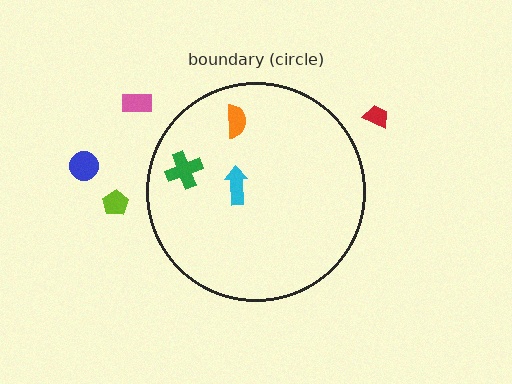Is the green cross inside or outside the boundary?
Inside.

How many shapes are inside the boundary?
3 inside, 4 outside.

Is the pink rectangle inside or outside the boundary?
Outside.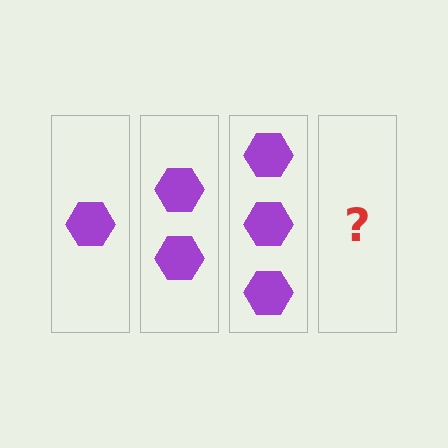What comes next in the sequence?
The next element should be 4 hexagons.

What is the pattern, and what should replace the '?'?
The pattern is that each step adds one more hexagon. The '?' should be 4 hexagons.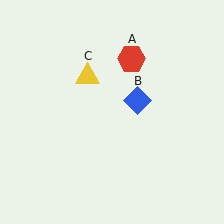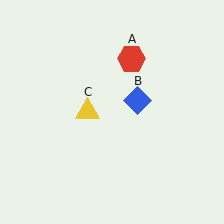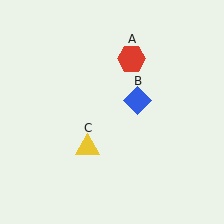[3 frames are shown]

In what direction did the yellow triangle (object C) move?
The yellow triangle (object C) moved down.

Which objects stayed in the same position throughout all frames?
Red hexagon (object A) and blue diamond (object B) remained stationary.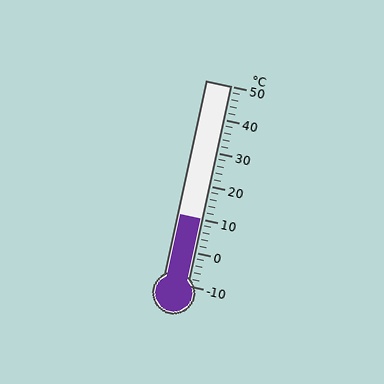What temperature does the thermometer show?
The thermometer shows approximately 10°C.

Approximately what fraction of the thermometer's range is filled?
The thermometer is filled to approximately 35% of its range.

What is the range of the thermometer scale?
The thermometer scale ranges from -10°C to 50°C.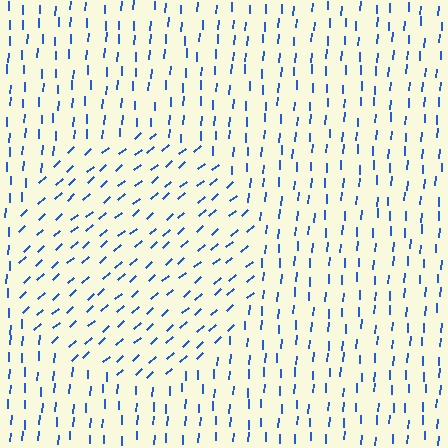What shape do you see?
I see a circle.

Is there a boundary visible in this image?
Yes, there is a texture boundary formed by a change in line orientation.